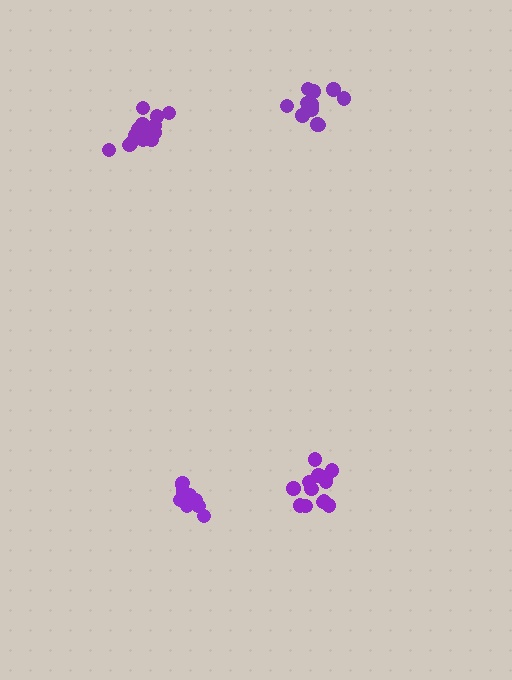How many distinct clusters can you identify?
There are 4 distinct clusters.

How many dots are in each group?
Group 1: 12 dots, Group 2: 17 dots, Group 3: 14 dots, Group 4: 13 dots (56 total).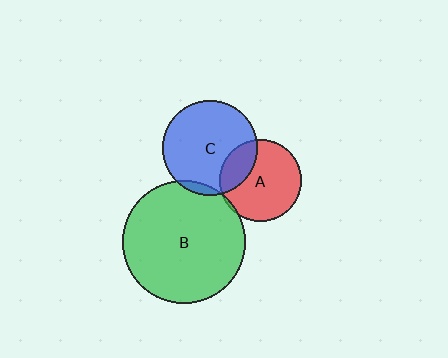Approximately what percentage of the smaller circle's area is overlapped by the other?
Approximately 25%.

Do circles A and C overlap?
Yes.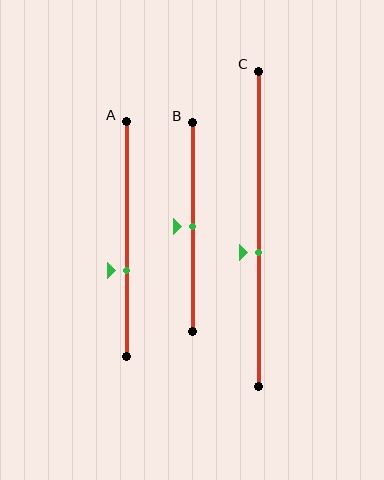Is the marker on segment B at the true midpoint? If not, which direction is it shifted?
Yes, the marker on segment B is at the true midpoint.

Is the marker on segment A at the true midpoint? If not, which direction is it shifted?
No, the marker on segment A is shifted downward by about 13% of the segment length.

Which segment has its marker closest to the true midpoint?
Segment B has its marker closest to the true midpoint.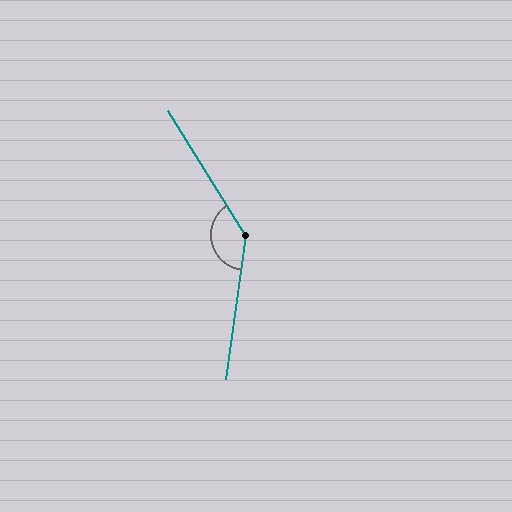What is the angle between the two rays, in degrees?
Approximately 140 degrees.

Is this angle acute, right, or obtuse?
It is obtuse.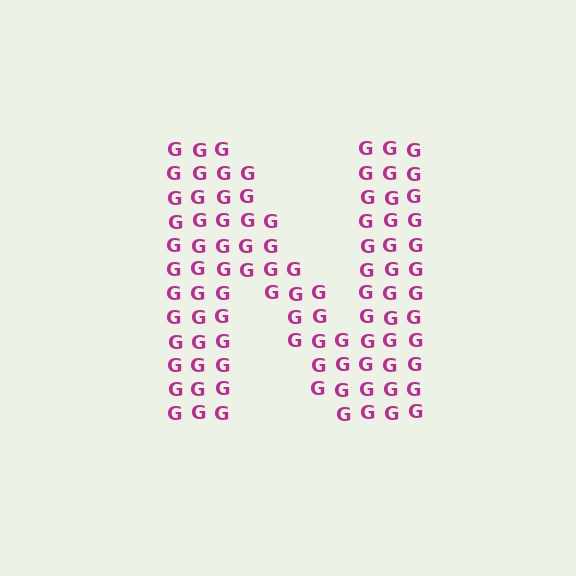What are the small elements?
The small elements are letter G's.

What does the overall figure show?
The overall figure shows the letter N.